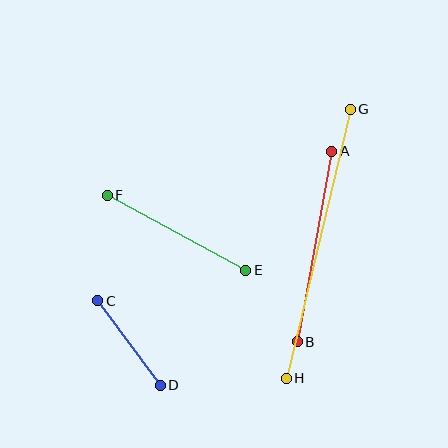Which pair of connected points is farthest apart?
Points G and H are farthest apart.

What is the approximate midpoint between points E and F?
The midpoint is at approximately (177, 233) pixels.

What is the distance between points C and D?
The distance is approximately 105 pixels.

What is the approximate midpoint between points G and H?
The midpoint is at approximately (318, 244) pixels.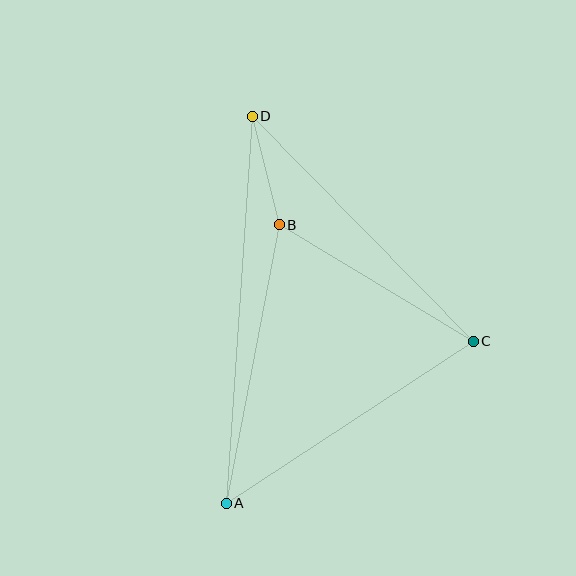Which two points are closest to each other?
Points B and D are closest to each other.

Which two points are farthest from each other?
Points A and D are farthest from each other.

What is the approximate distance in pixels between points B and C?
The distance between B and C is approximately 227 pixels.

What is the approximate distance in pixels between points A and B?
The distance between A and B is approximately 284 pixels.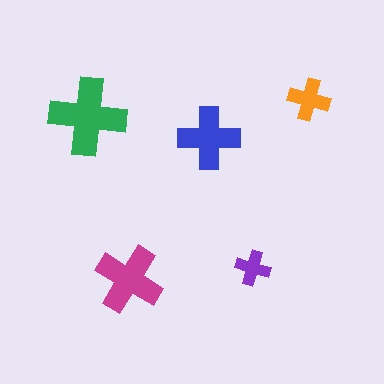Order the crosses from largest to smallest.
the green one, the magenta one, the blue one, the orange one, the purple one.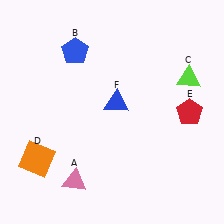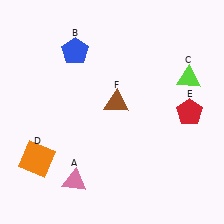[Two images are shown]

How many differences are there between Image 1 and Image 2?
There is 1 difference between the two images.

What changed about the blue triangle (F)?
In Image 1, F is blue. In Image 2, it changed to brown.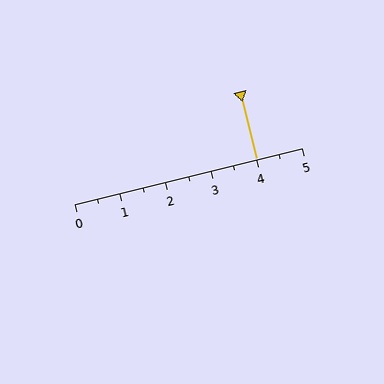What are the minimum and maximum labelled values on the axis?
The axis runs from 0 to 5.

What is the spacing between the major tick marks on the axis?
The major ticks are spaced 1 apart.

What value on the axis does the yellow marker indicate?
The marker indicates approximately 4.